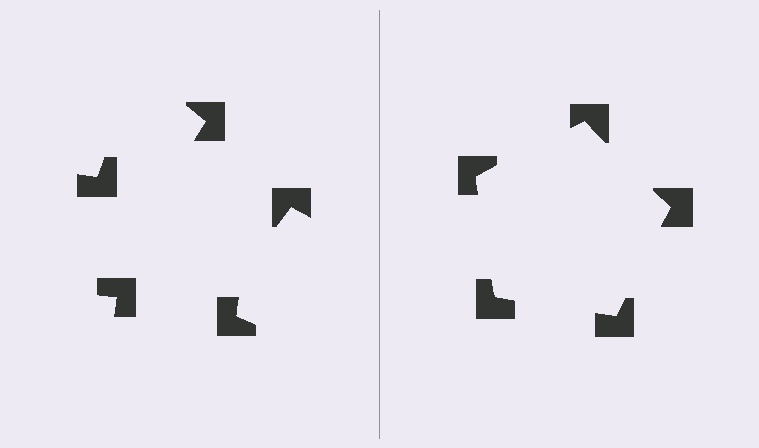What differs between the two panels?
The notched squares are positioned identically on both sides; only the wedge orientations differ. On the right they align to a pentagon; on the left they are misaligned.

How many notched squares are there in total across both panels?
10 — 5 on each side.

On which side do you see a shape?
An illusory pentagon appears on the right side. On the left side the wedge cuts are rotated, so no coherent shape forms.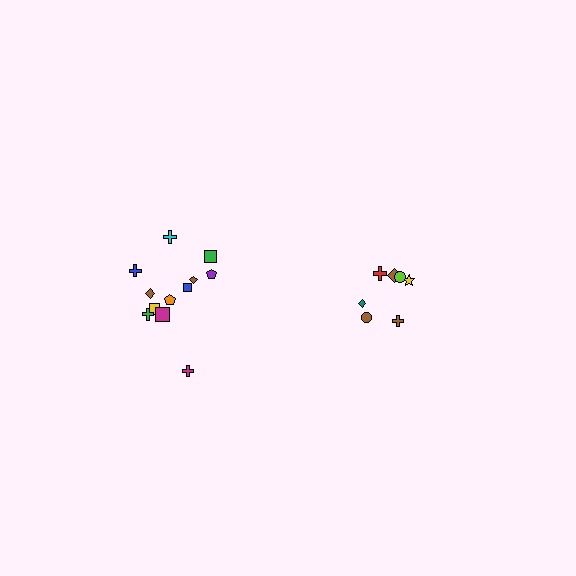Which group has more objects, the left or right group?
The left group.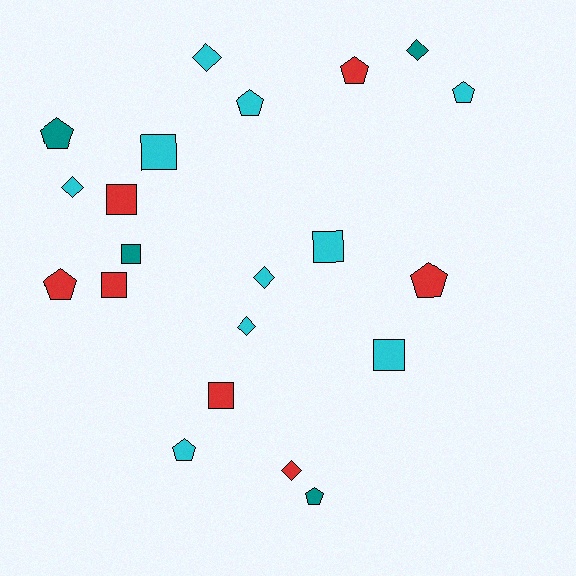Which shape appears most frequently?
Pentagon, with 8 objects.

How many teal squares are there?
There is 1 teal square.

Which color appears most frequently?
Cyan, with 10 objects.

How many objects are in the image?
There are 21 objects.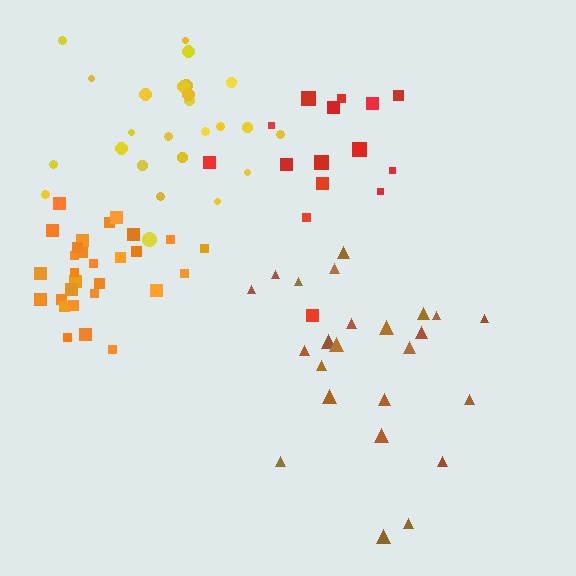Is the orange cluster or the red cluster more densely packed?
Orange.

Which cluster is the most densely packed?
Orange.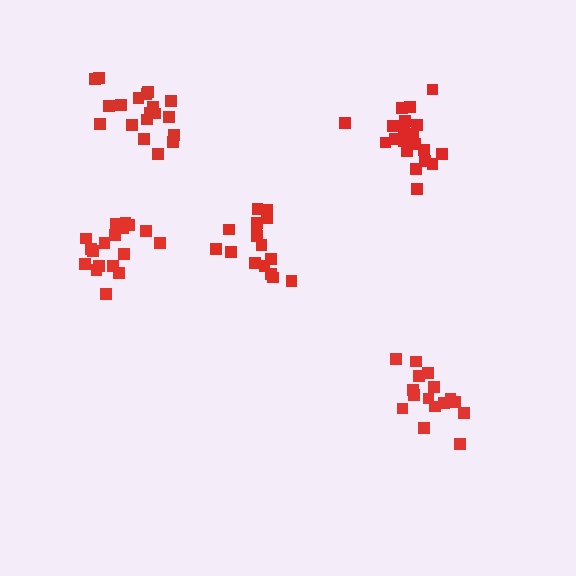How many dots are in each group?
Group 1: 16 dots, Group 2: 21 dots, Group 3: 19 dots, Group 4: 16 dots, Group 5: 18 dots (90 total).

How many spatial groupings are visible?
There are 5 spatial groupings.